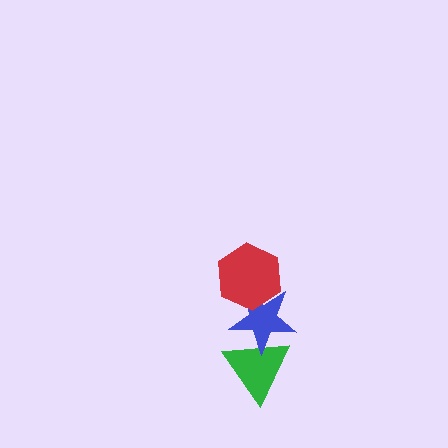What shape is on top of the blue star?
The red hexagon is on top of the blue star.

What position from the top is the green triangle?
The green triangle is 3rd from the top.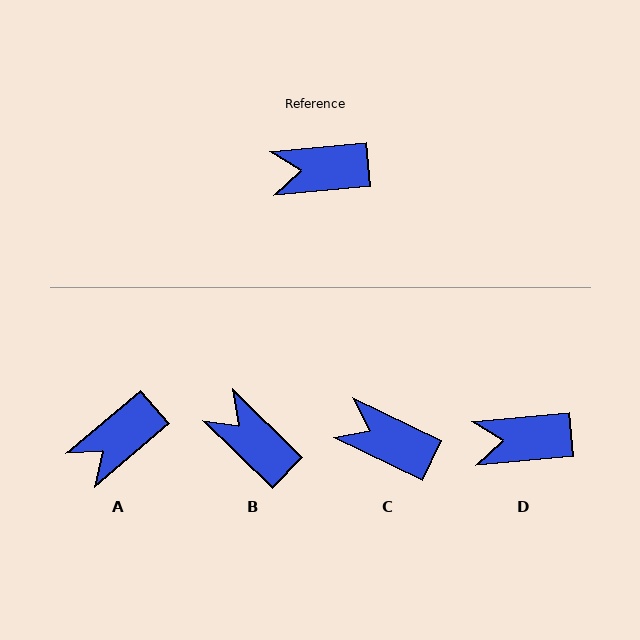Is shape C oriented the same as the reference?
No, it is off by about 31 degrees.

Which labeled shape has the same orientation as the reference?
D.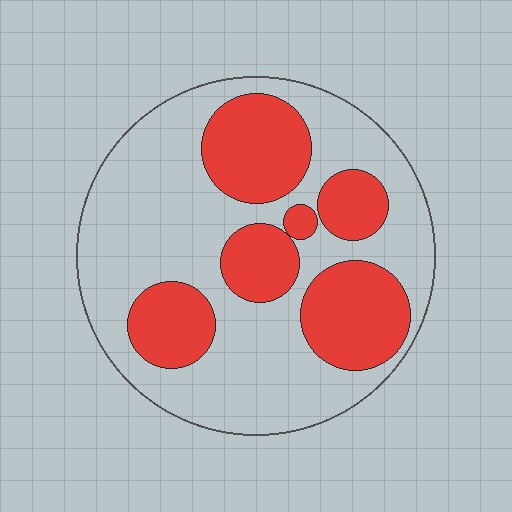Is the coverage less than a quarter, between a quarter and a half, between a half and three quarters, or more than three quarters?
Between a quarter and a half.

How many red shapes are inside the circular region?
6.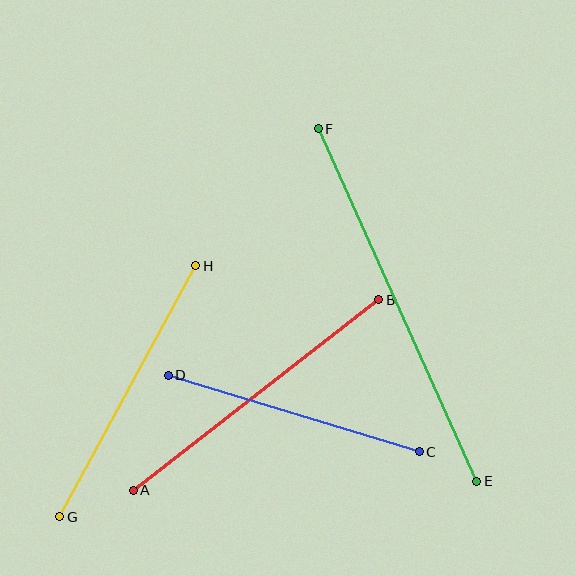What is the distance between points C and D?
The distance is approximately 263 pixels.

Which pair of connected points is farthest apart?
Points E and F are farthest apart.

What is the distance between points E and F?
The distance is approximately 386 pixels.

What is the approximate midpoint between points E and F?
The midpoint is at approximately (398, 305) pixels.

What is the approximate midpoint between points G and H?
The midpoint is at approximately (128, 391) pixels.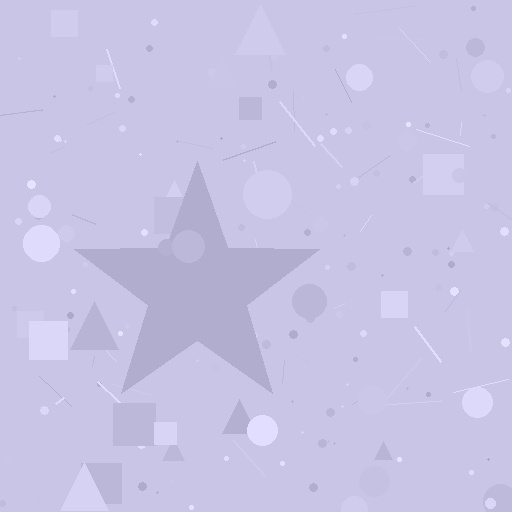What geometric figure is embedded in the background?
A star is embedded in the background.